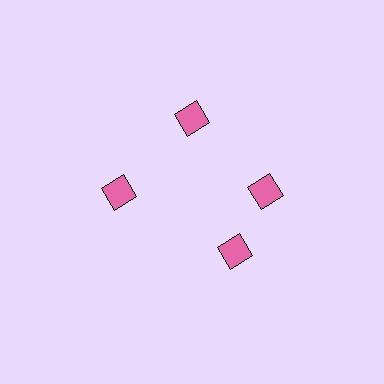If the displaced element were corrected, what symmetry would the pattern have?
It would have 4-fold rotational symmetry — the pattern would map onto itself every 90 degrees.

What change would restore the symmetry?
The symmetry would be restored by rotating it back into even spacing with its neighbors so that all 4 diamonds sit at equal angles and equal distance from the center.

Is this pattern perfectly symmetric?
No. The 4 pink diamonds are arranged in a ring, but one element near the 6 o'clock position is rotated out of alignment along the ring, breaking the 4-fold rotational symmetry.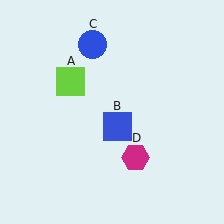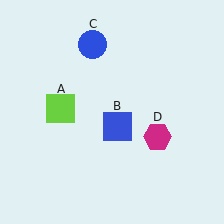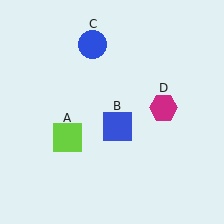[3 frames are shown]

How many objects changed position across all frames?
2 objects changed position: lime square (object A), magenta hexagon (object D).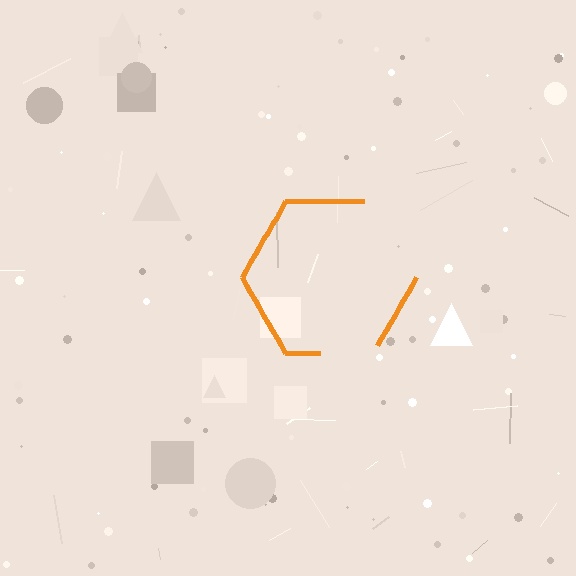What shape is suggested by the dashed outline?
The dashed outline suggests a hexagon.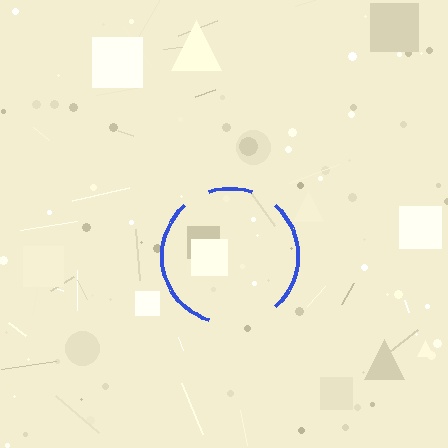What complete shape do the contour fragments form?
The contour fragments form a circle.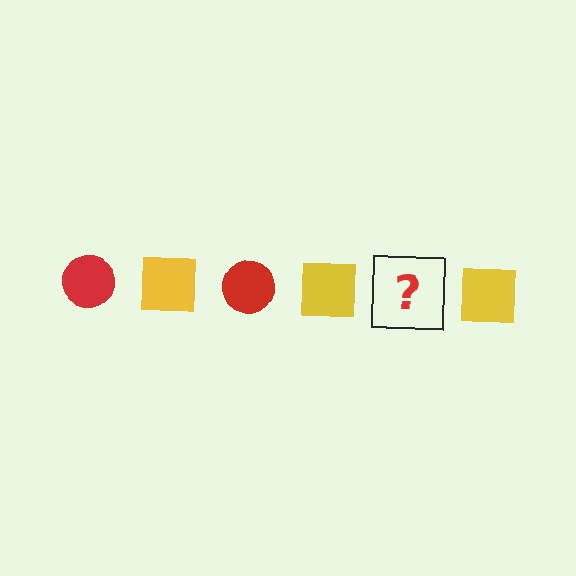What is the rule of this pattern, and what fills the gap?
The rule is that the pattern alternates between red circle and yellow square. The gap should be filled with a red circle.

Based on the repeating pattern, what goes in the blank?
The blank should be a red circle.